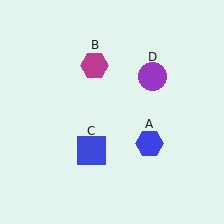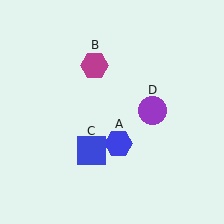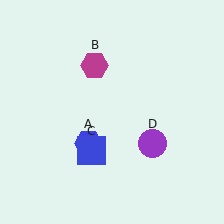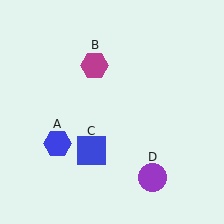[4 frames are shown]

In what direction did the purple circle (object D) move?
The purple circle (object D) moved down.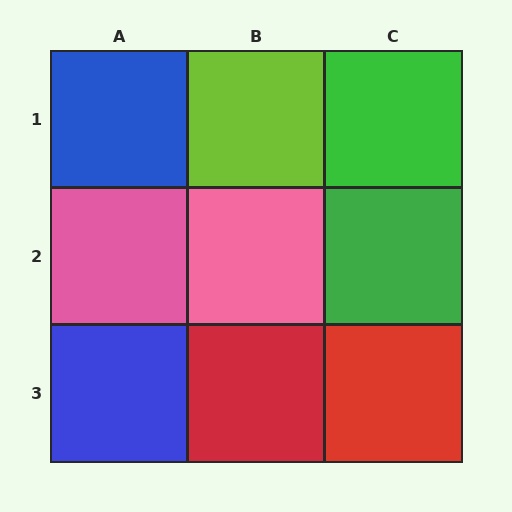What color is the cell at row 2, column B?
Pink.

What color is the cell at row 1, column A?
Blue.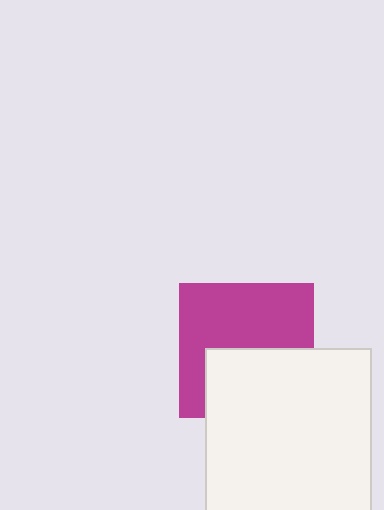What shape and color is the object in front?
The object in front is a white square.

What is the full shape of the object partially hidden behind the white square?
The partially hidden object is a magenta square.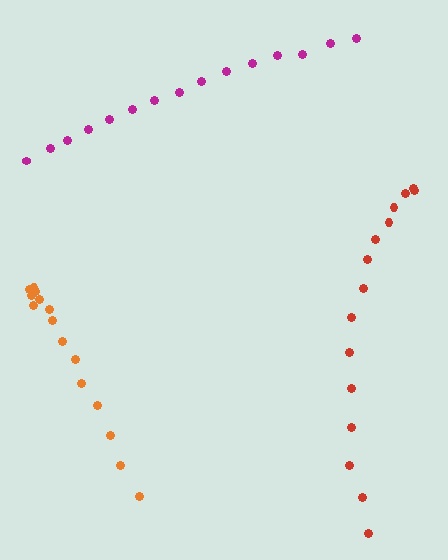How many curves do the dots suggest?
There are 3 distinct paths.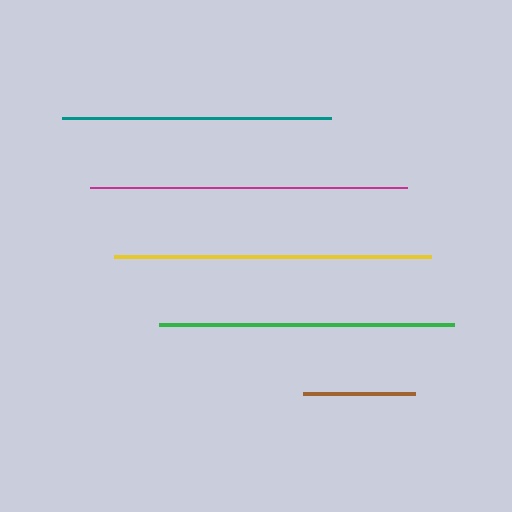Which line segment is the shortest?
The brown line is the shortest at approximately 112 pixels.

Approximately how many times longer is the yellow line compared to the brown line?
The yellow line is approximately 2.8 times the length of the brown line.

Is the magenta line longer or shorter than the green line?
The magenta line is longer than the green line.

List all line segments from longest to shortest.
From longest to shortest: yellow, magenta, green, teal, brown.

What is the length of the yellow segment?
The yellow segment is approximately 317 pixels long.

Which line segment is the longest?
The yellow line is the longest at approximately 317 pixels.